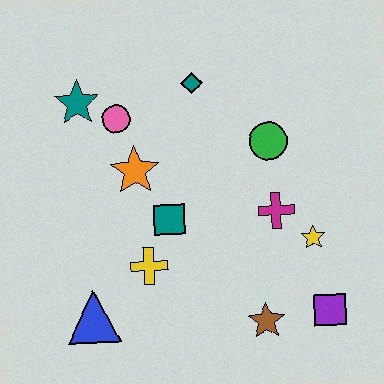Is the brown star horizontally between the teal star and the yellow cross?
No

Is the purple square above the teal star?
No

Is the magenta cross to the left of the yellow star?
Yes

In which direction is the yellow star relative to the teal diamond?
The yellow star is below the teal diamond.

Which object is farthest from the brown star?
The teal star is farthest from the brown star.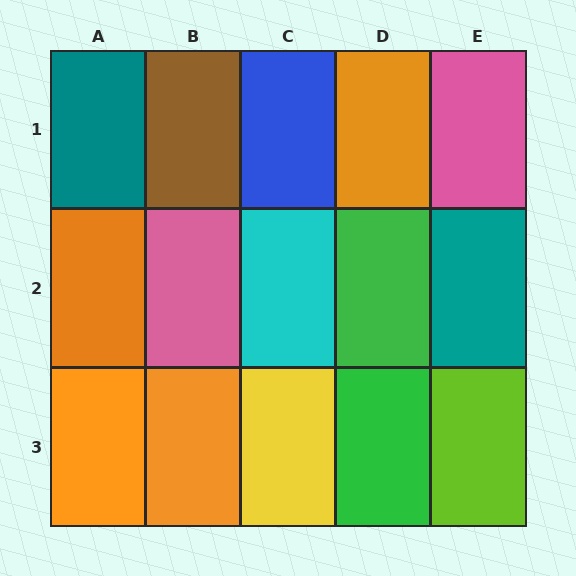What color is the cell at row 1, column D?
Orange.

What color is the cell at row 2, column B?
Pink.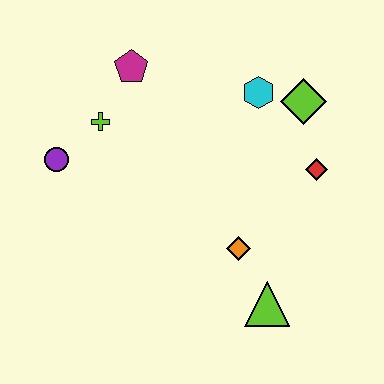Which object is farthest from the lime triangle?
The magenta pentagon is farthest from the lime triangle.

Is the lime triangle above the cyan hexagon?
No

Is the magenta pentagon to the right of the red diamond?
No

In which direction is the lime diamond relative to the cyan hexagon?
The lime diamond is to the right of the cyan hexagon.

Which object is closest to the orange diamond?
The lime triangle is closest to the orange diamond.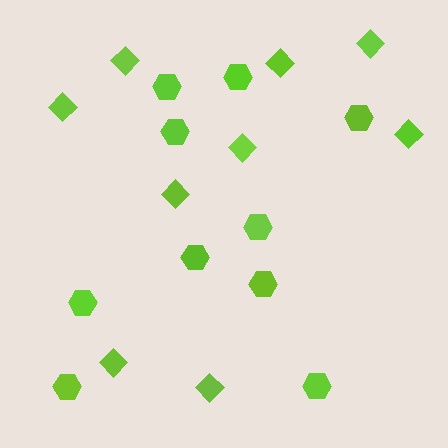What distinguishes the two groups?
There are 2 groups: one group of hexagons (10) and one group of diamonds (9).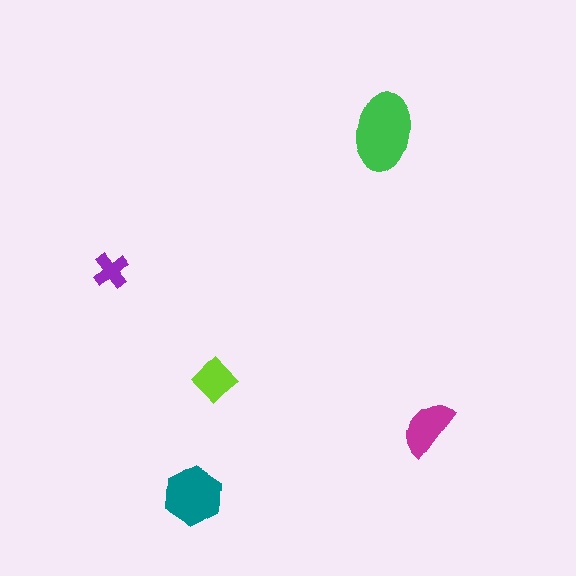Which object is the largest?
The green ellipse.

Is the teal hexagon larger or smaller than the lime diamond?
Larger.